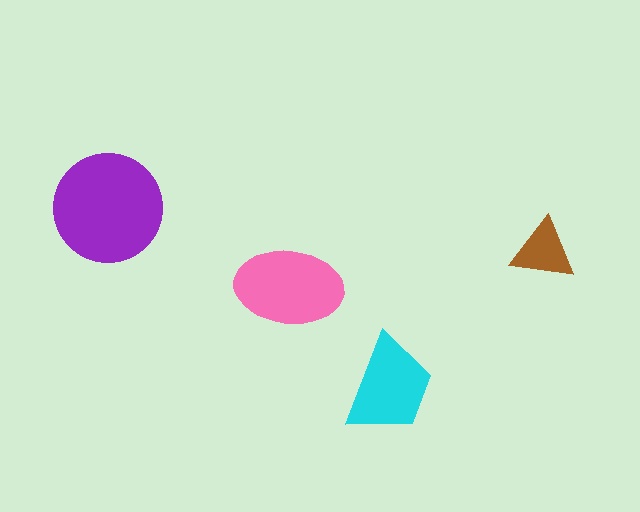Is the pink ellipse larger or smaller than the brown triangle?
Larger.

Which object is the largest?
The purple circle.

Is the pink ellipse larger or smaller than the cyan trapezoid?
Larger.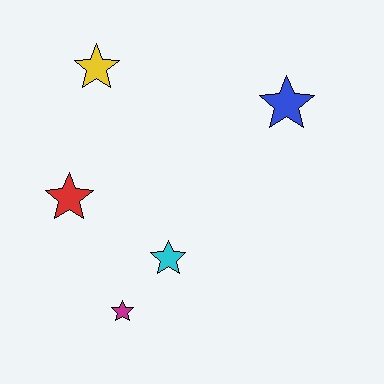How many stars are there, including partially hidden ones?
There are 5 stars.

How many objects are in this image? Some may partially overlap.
There are 5 objects.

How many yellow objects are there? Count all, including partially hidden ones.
There is 1 yellow object.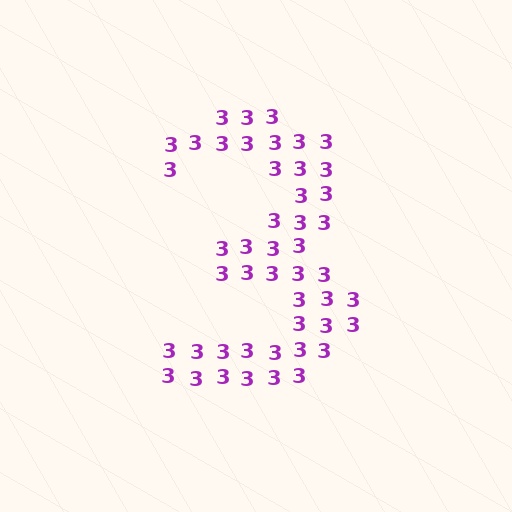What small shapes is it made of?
It is made of small digit 3's.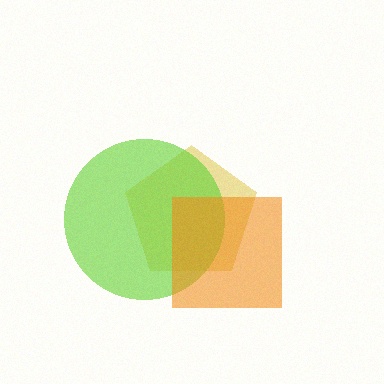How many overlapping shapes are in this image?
There are 3 overlapping shapes in the image.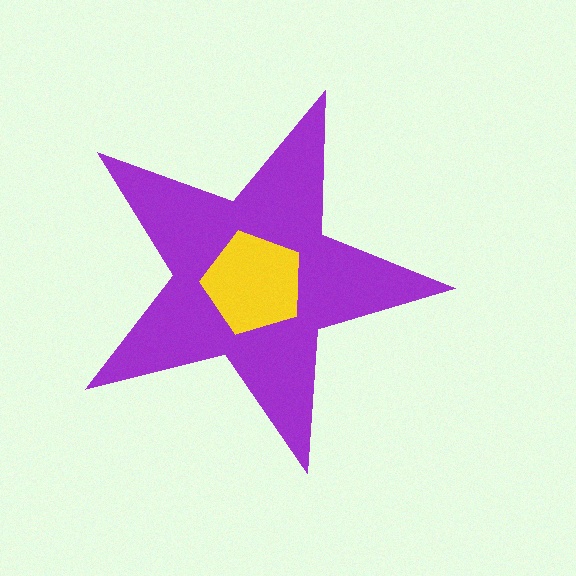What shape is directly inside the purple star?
The yellow pentagon.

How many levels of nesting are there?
2.